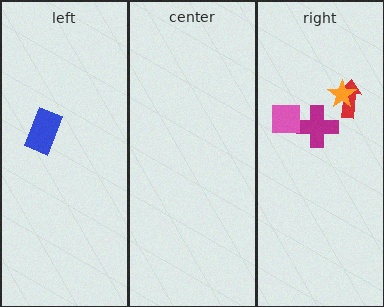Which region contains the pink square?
The right region.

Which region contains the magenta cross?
The right region.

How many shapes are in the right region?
4.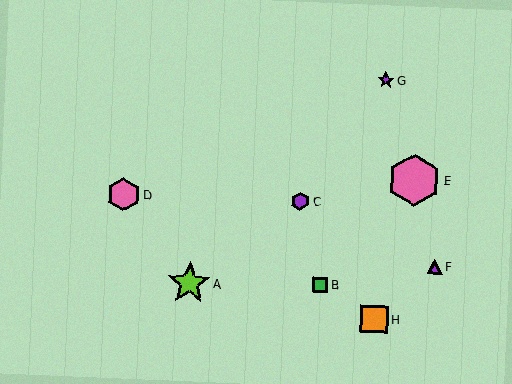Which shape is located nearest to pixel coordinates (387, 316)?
The orange square (labeled H) at (374, 319) is nearest to that location.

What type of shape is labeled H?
Shape H is an orange square.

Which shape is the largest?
The pink hexagon (labeled E) is the largest.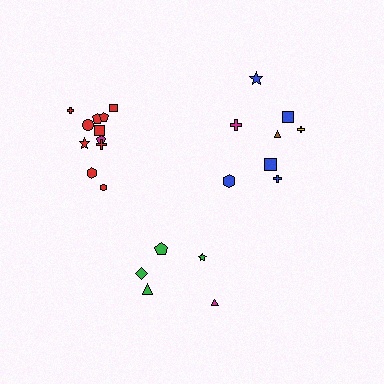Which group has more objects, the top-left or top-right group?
The top-left group.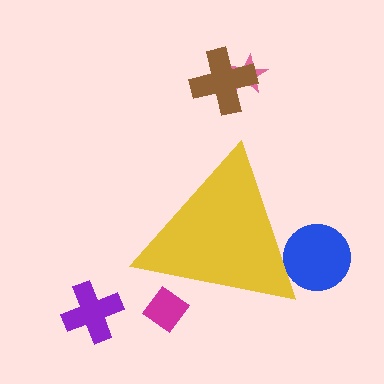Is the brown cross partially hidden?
No, the brown cross is fully visible.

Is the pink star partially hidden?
No, the pink star is fully visible.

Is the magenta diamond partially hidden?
Yes, the magenta diamond is partially hidden behind the yellow triangle.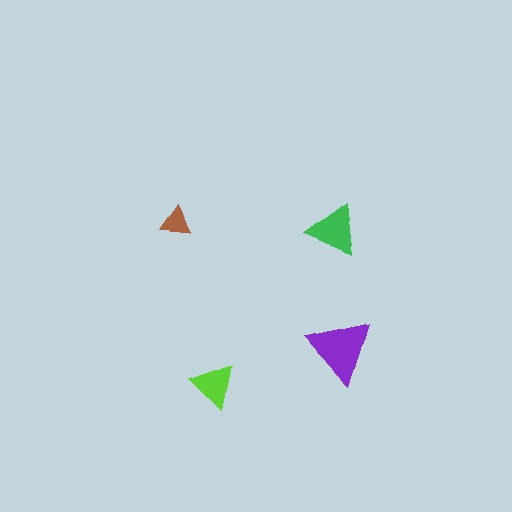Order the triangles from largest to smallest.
the purple one, the green one, the lime one, the brown one.